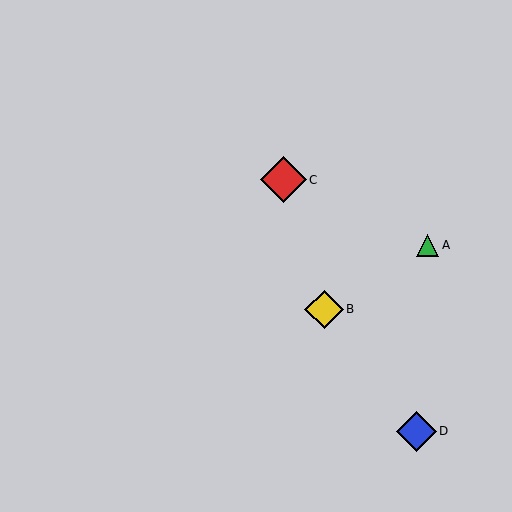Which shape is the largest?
The red diamond (labeled C) is the largest.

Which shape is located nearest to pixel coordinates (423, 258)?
The green triangle (labeled A) at (428, 245) is nearest to that location.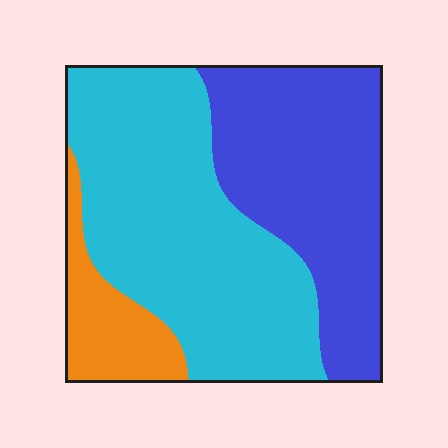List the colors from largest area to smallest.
From largest to smallest: cyan, blue, orange.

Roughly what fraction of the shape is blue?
Blue takes up between a quarter and a half of the shape.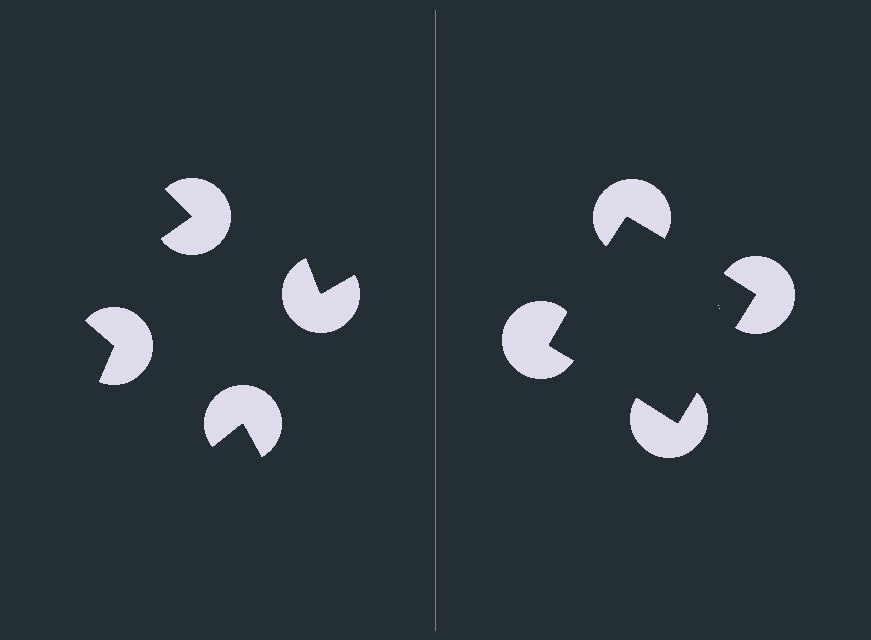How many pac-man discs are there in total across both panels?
8 — 4 on each side.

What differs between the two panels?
The pac-man discs are positioned identically on both sides; only the wedge orientations differ. On the right they align to a square; on the left they are misaligned.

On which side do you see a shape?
An illusory square appears on the right side. On the left side the wedge cuts are rotated, so no coherent shape forms.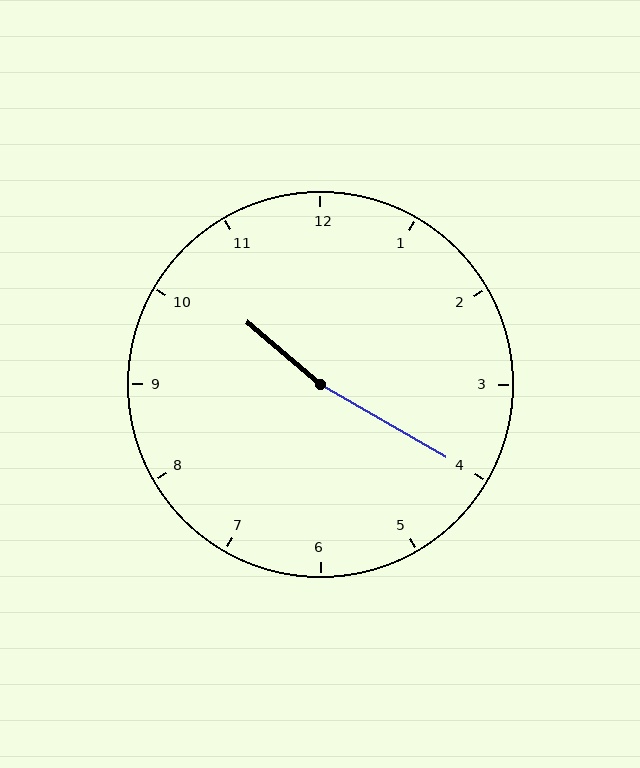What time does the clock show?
10:20.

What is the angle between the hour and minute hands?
Approximately 170 degrees.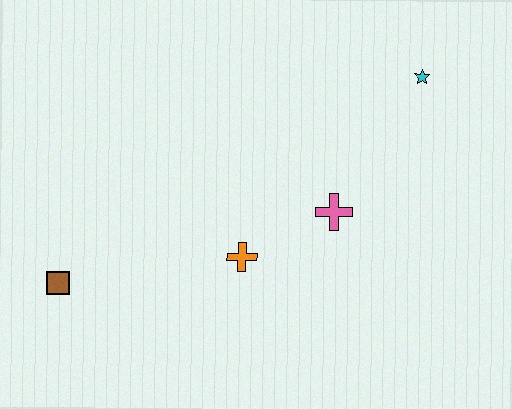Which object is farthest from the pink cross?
The brown square is farthest from the pink cross.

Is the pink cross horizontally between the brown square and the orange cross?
No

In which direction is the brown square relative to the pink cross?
The brown square is to the left of the pink cross.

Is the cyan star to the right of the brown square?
Yes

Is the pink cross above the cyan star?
No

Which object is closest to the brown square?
The orange cross is closest to the brown square.